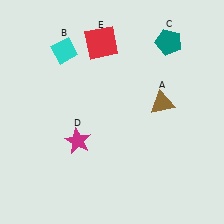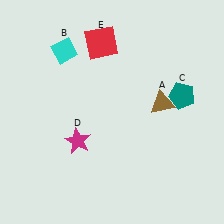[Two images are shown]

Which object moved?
The teal pentagon (C) moved down.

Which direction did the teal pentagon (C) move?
The teal pentagon (C) moved down.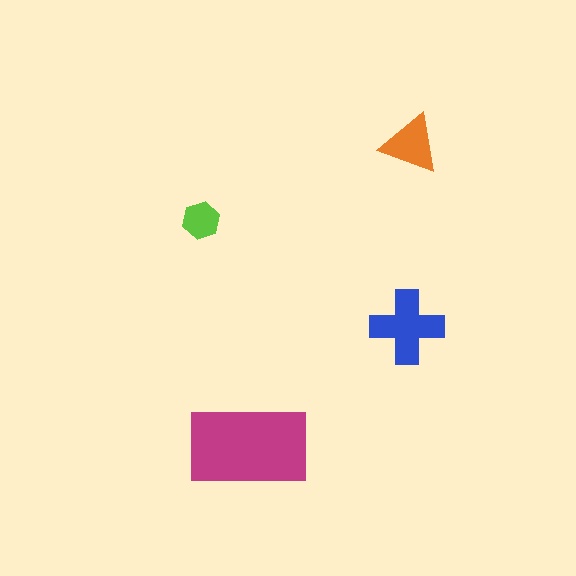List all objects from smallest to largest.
The lime hexagon, the orange triangle, the blue cross, the magenta rectangle.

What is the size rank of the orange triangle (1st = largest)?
3rd.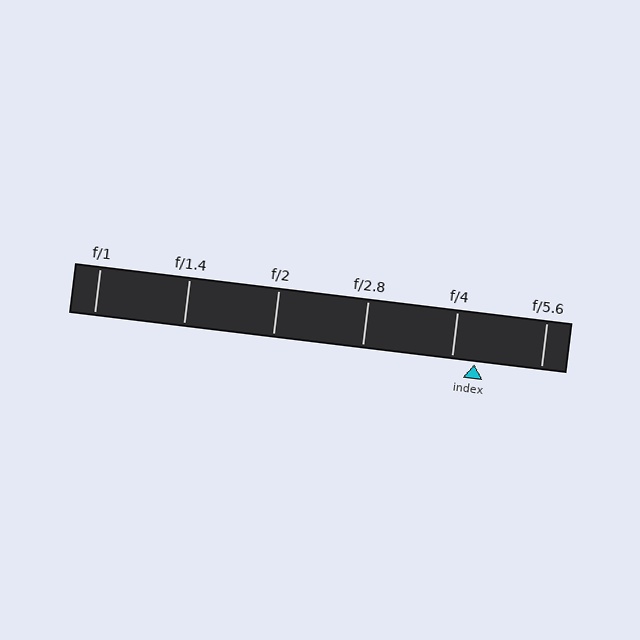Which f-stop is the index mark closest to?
The index mark is closest to f/4.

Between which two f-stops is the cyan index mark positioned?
The index mark is between f/4 and f/5.6.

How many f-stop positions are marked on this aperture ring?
There are 6 f-stop positions marked.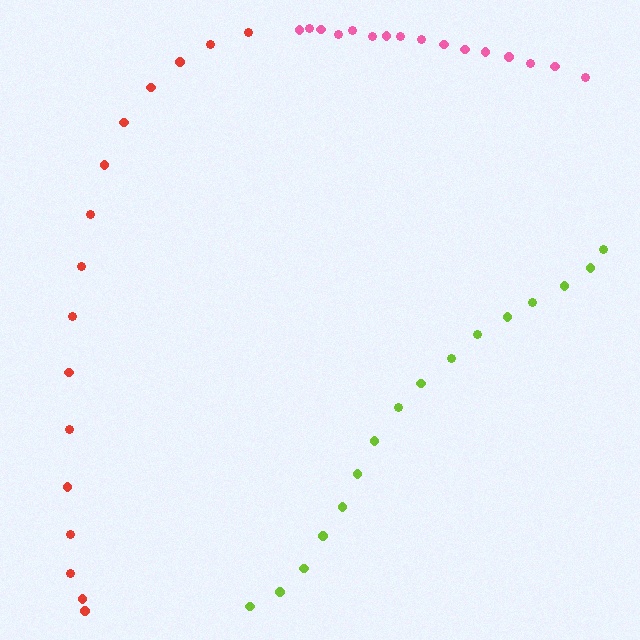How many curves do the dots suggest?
There are 3 distinct paths.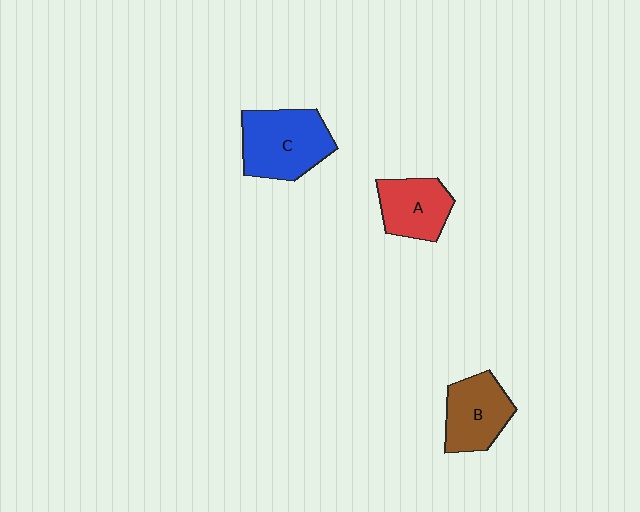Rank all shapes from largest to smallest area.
From largest to smallest: C (blue), B (brown), A (red).